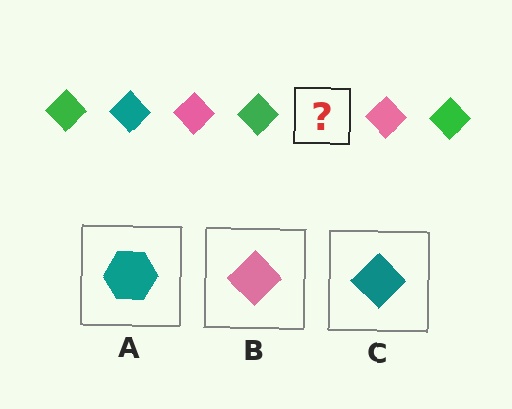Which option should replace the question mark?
Option C.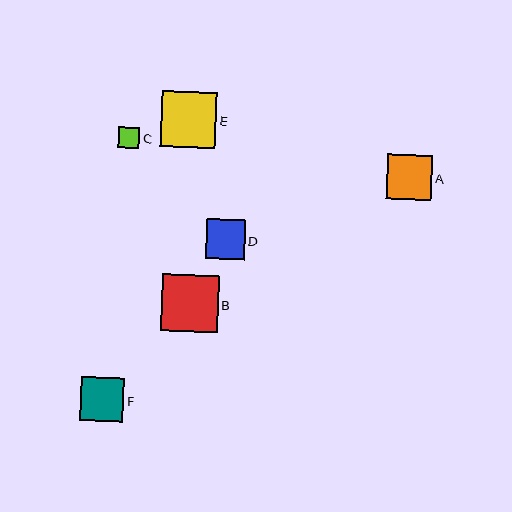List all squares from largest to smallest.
From largest to smallest: B, E, A, F, D, C.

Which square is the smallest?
Square C is the smallest with a size of approximately 21 pixels.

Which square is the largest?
Square B is the largest with a size of approximately 57 pixels.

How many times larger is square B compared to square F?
Square B is approximately 1.3 times the size of square F.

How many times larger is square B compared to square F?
Square B is approximately 1.3 times the size of square F.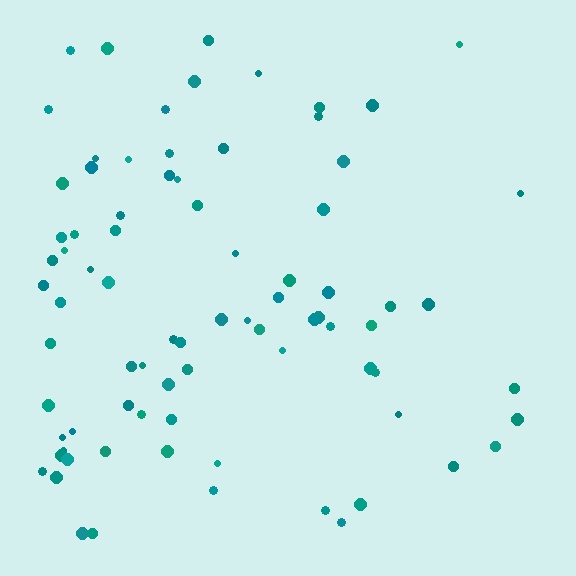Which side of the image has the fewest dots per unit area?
The right.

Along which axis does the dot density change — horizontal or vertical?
Horizontal.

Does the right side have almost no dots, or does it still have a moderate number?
Still a moderate number, just noticeably fewer than the left.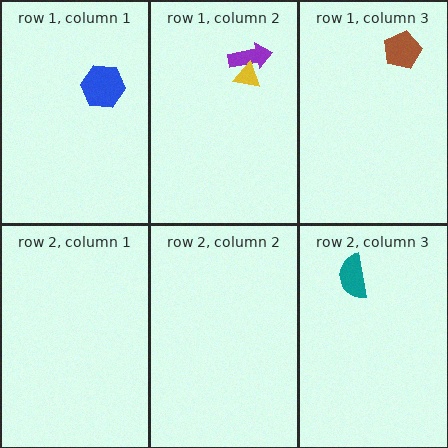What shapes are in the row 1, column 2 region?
The purple arrow, the yellow triangle.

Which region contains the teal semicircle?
The row 2, column 3 region.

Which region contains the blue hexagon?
The row 1, column 1 region.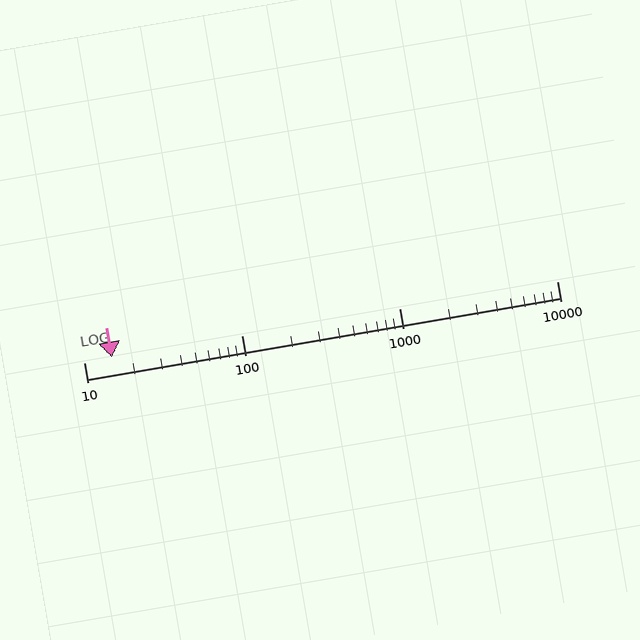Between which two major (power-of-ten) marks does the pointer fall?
The pointer is between 10 and 100.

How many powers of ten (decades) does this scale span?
The scale spans 3 decades, from 10 to 10000.